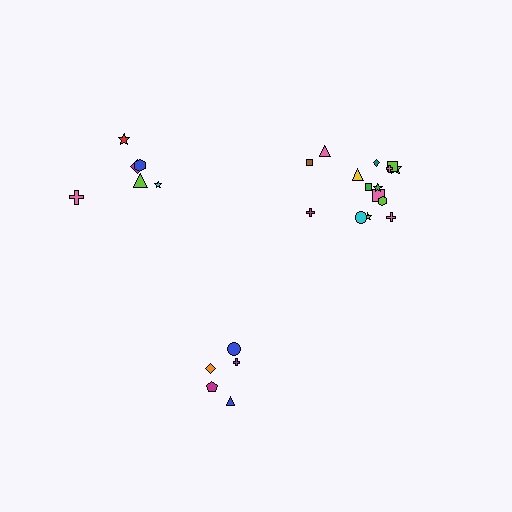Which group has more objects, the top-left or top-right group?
The top-right group.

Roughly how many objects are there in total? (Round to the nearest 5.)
Roughly 25 objects in total.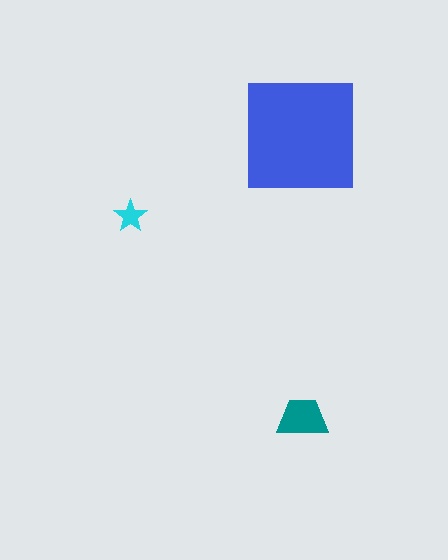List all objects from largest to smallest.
The blue square, the teal trapezoid, the cyan star.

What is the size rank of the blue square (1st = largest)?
1st.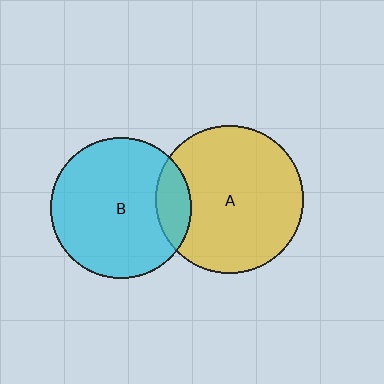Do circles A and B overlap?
Yes.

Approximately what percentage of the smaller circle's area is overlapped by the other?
Approximately 15%.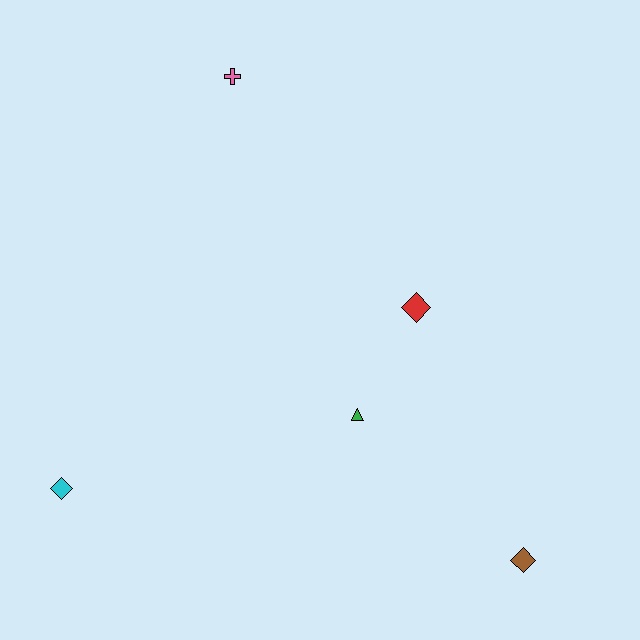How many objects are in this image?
There are 5 objects.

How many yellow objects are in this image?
There are no yellow objects.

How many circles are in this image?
There are no circles.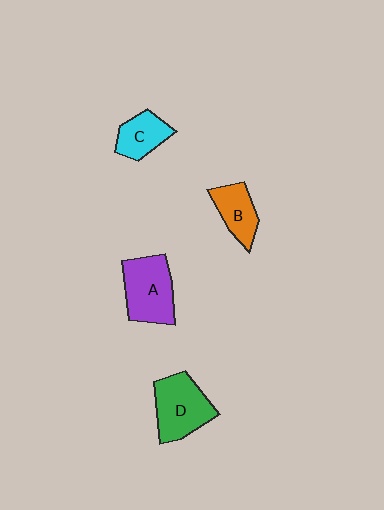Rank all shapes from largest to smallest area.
From largest to smallest: A (purple), D (green), B (orange), C (cyan).